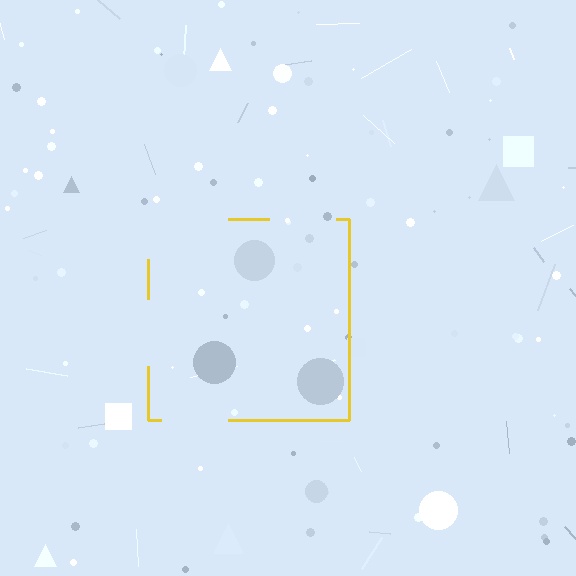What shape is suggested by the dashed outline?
The dashed outline suggests a square.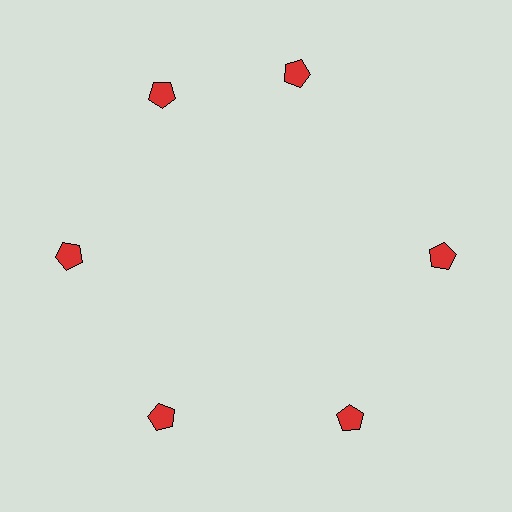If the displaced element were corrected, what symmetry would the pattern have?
It would have 6-fold rotational symmetry — the pattern would map onto itself every 60 degrees.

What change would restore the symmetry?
The symmetry would be restored by rotating it back into even spacing with its neighbors so that all 6 pentagons sit at equal angles and equal distance from the center.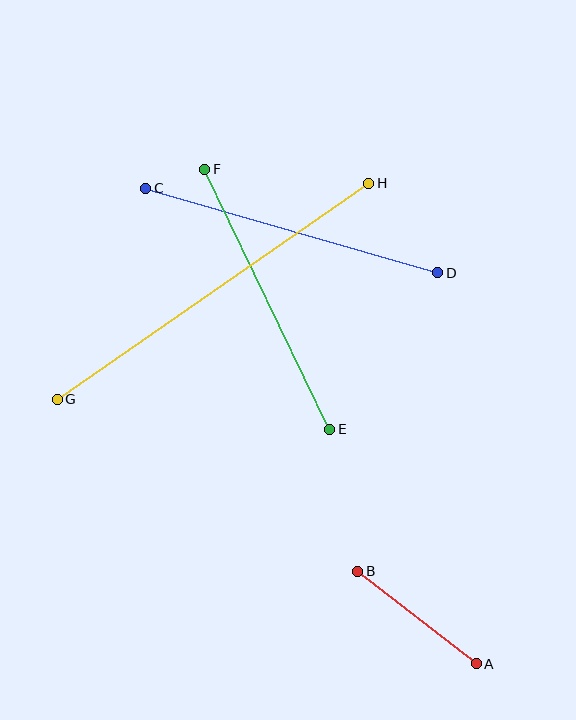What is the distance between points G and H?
The distance is approximately 379 pixels.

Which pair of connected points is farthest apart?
Points G and H are farthest apart.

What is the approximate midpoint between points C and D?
The midpoint is at approximately (292, 230) pixels.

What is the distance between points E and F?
The distance is approximately 288 pixels.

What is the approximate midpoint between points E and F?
The midpoint is at approximately (267, 299) pixels.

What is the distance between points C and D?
The distance is approximately 304 pixels.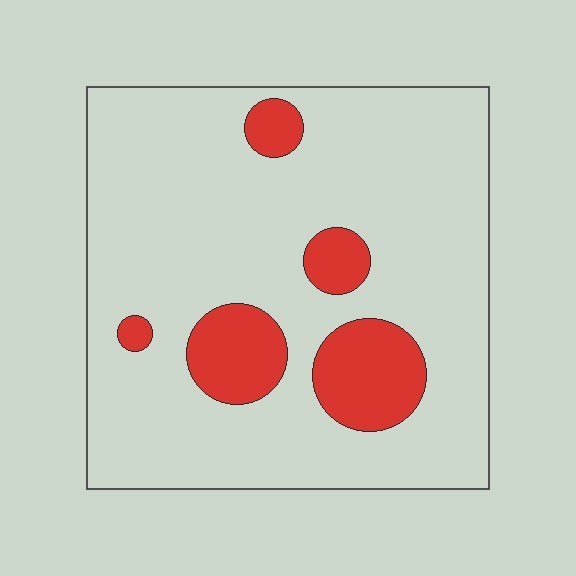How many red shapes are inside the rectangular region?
5.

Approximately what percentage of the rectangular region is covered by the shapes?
Approximately 15%.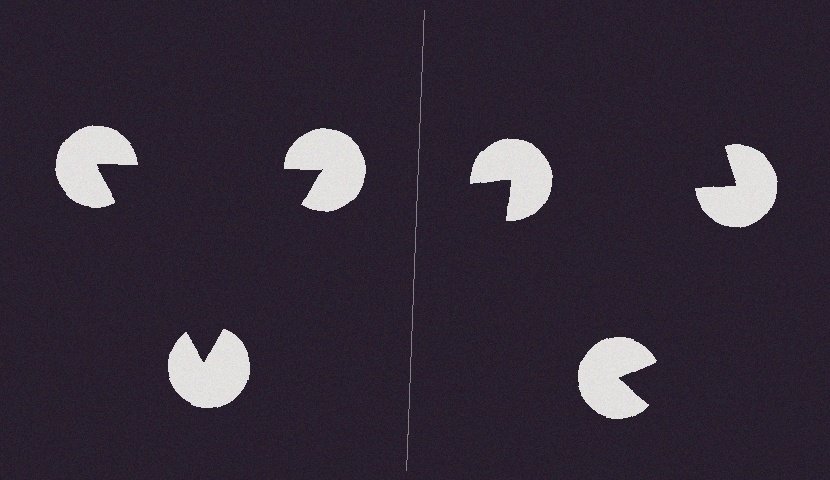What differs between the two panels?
The pac-man discs are positioned identically on both sides; only the wedge orientations differ. On the left they align to a triangle; on the right they are misaligned.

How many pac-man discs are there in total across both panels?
6 — 3 on each side.